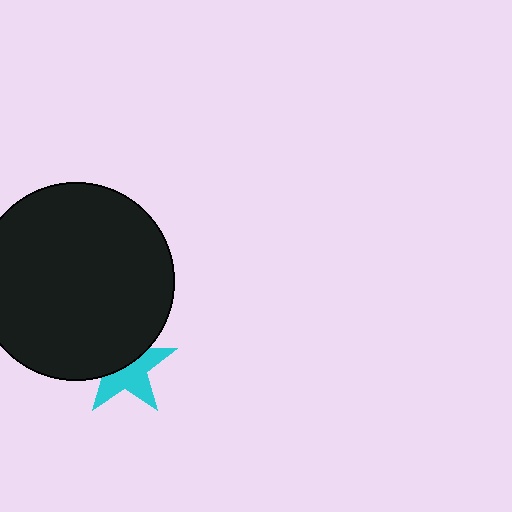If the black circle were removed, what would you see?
You would see the complete cyan star.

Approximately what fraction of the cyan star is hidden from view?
Roughly 47% of the cyan star is hidden behind the black circle.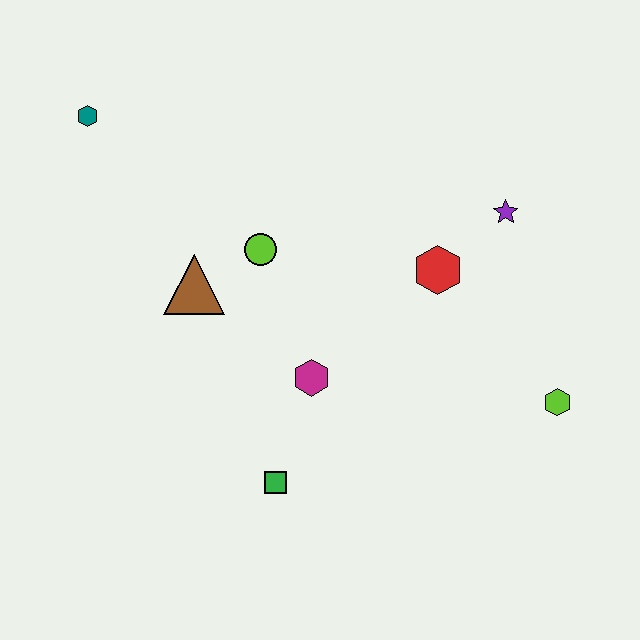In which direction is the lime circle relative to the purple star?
The lime circle is to the left of the purple star.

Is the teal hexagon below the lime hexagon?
No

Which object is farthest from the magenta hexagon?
The teal hexagon is farthest from the magenta hexagon.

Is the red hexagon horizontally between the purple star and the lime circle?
Yes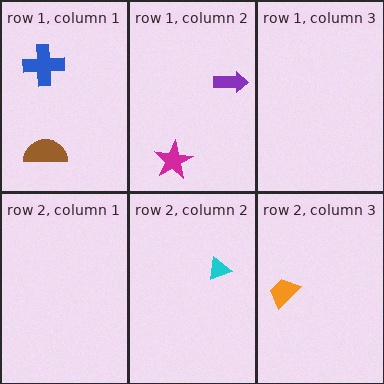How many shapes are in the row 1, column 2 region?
2.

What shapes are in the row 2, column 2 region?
The cyan triangle.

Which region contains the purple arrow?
The row 1, column 2 region.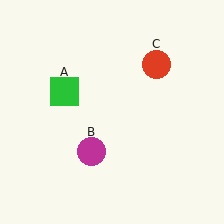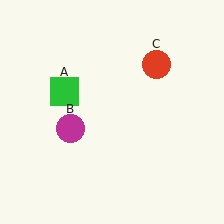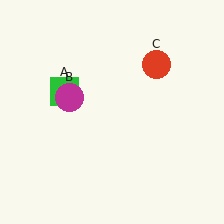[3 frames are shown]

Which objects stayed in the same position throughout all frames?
Green square (object A) and red circle (object C) remained stationary.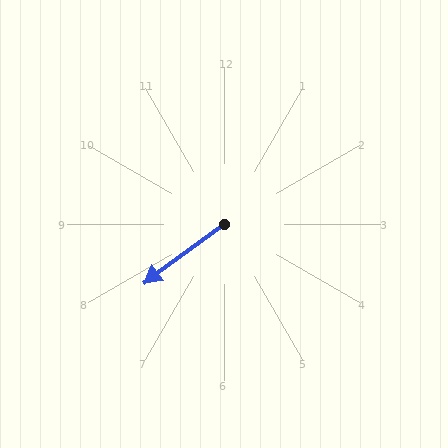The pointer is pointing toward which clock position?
Roughly 8 o'clock.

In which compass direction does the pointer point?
Southwest.